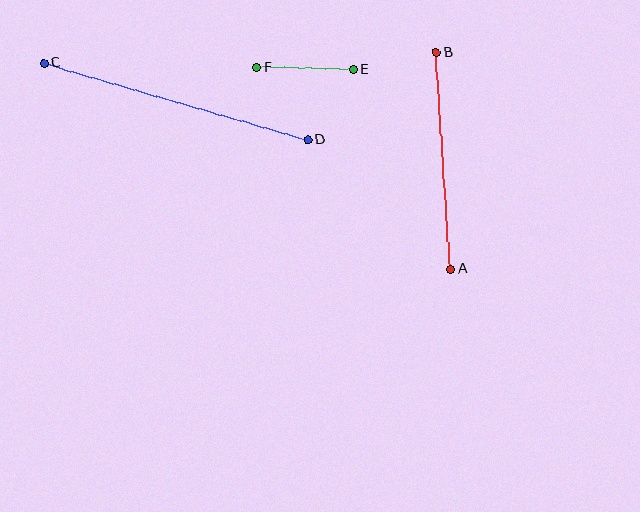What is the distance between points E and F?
The distance is approximately 97 pixels.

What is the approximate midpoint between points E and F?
The midpoint is at approximately (305, 69) pixels.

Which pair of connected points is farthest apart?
Points C and D are farthest apart.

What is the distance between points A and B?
The distance is approximately 217 pixels.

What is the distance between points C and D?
The distance is approximately 275 pixels.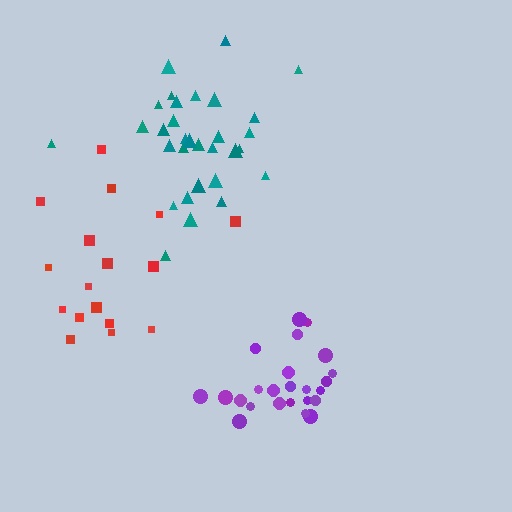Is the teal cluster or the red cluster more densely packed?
Teal.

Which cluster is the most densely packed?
Purple.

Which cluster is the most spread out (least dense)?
Red.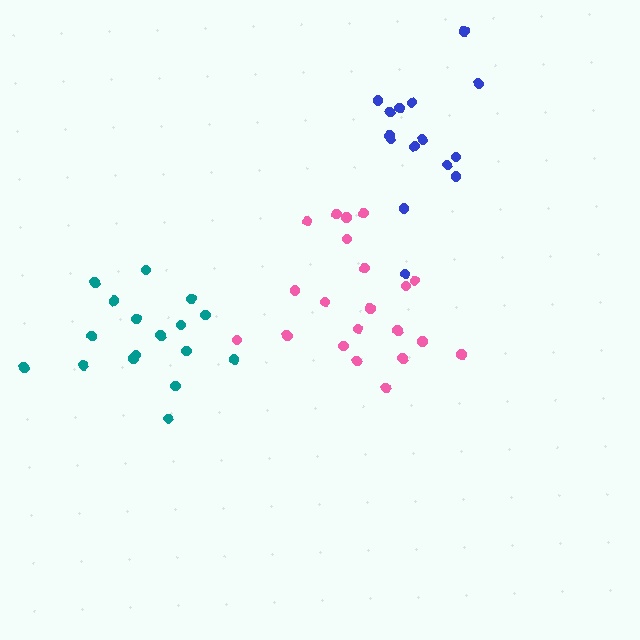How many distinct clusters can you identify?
There are 3 distinct clusters.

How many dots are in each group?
Group 1: 15 dots, Group 2: 17 dots, Group 3: 21 dots (53 total).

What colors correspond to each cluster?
The clusters are colored: blue, teal, pink.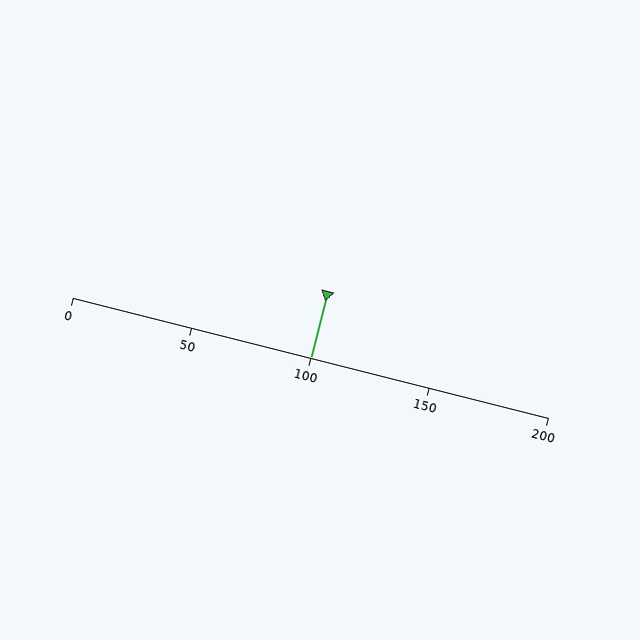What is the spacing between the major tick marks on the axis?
The major ticks are spaced 50 apart.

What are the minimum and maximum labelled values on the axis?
The axis runs from 0 to 200.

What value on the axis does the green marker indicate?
The marker indicates approximately 100.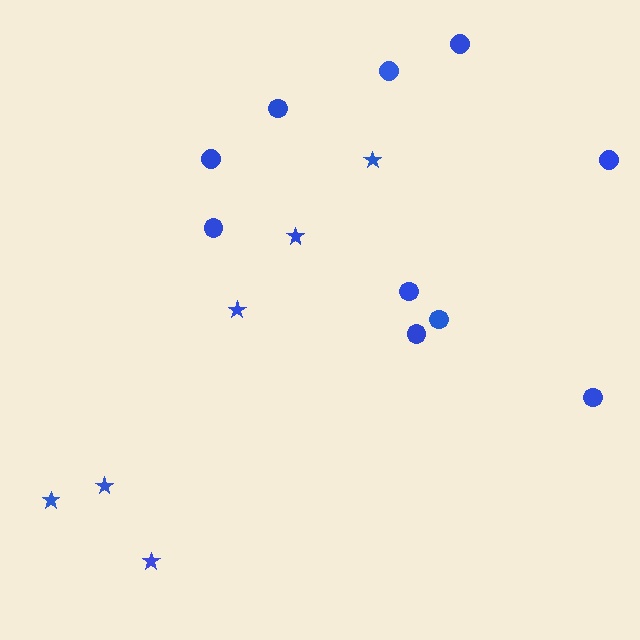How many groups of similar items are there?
There are 2 groups: one group of stars (6) and one group of circles (10).